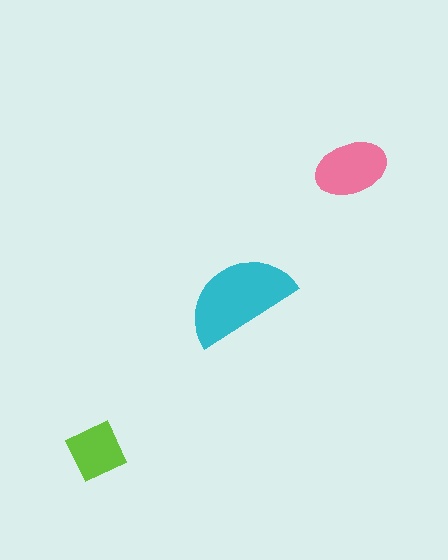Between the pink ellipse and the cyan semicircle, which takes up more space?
The cyan semicircle.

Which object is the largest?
The cyan semicircle.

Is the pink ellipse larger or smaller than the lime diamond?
Larger.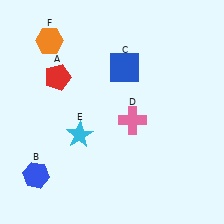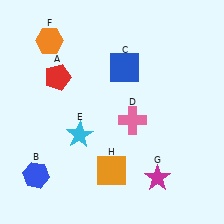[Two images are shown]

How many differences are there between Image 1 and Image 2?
There are 2 differences between the two images.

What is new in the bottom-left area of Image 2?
An orange square (H) was added in the bottom-left area of Image 2.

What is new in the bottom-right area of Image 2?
A magenta star (G) was added in the bottom-right area of Image 2.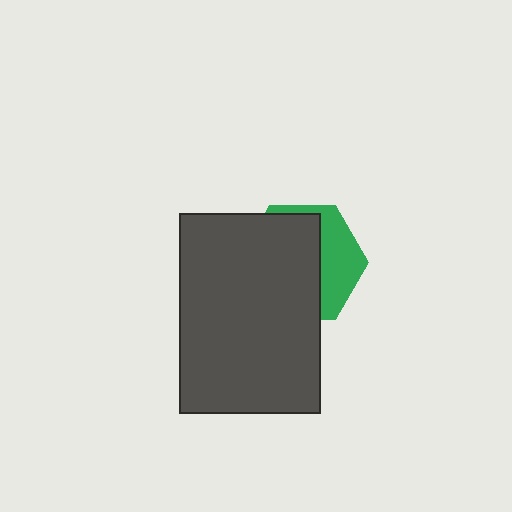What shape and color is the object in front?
The object in front is a dark gray rectangle.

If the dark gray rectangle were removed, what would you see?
You would see the complete green hexagon.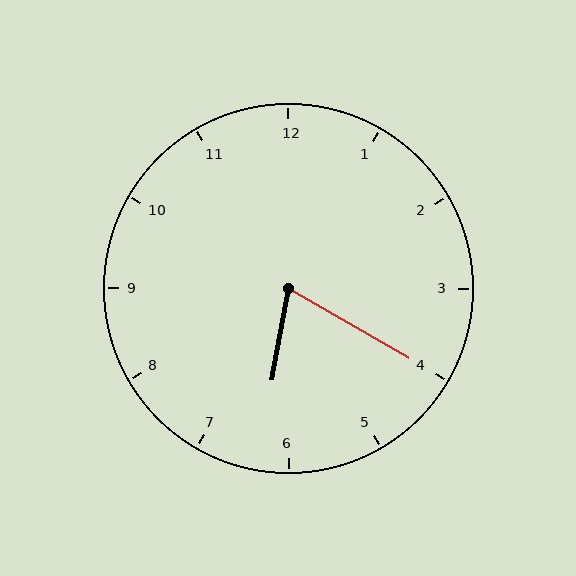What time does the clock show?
6:20.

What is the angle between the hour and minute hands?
Approximately 70 degrees.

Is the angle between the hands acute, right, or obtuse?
It is acute.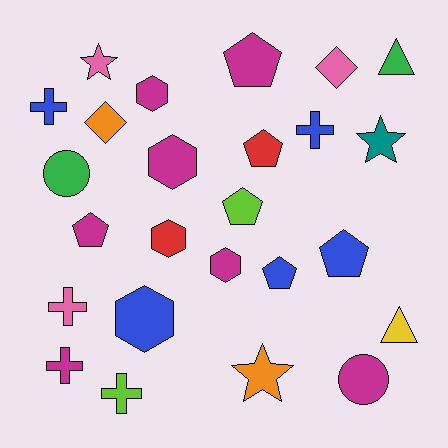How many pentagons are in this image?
There are 6 pentagons.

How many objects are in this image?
There are 25 objects.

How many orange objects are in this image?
There are 2 orange objects.